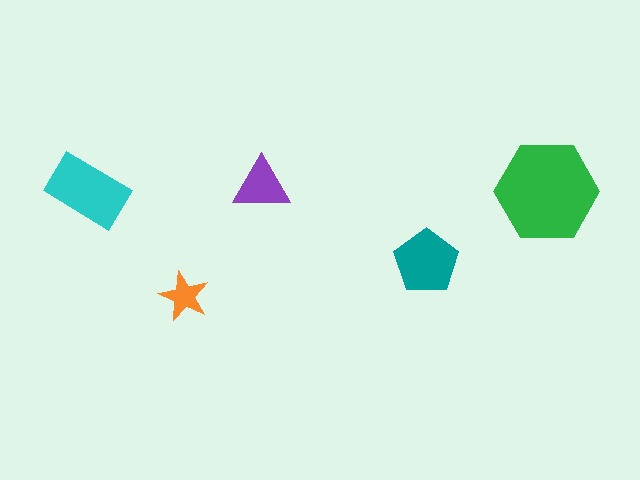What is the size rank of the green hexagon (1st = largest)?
1st.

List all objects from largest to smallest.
The green hexagon, the cyan rectangle, the teal pentagon, the purple triangle, the orange star.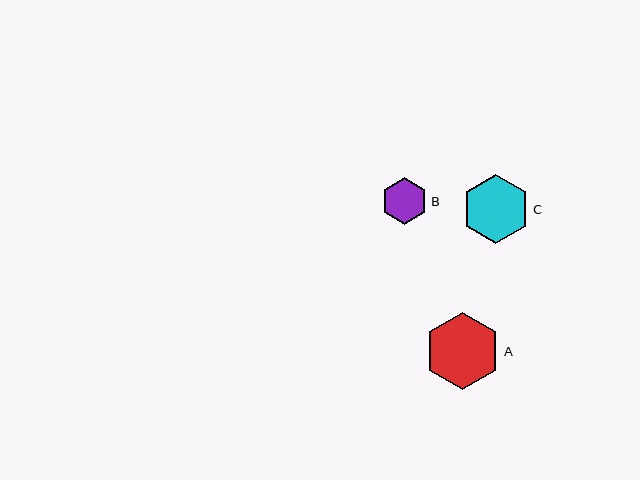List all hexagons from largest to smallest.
From largest to smallest: A, C, B.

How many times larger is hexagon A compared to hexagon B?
Hexagon A is approximately 1.7 times the size of hexagon B.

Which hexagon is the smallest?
Hexagon B is the smallest with a size of approximately 46 pixels.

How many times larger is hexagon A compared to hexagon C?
Hexagon A is approximately 1.1 times the size of hexagon C.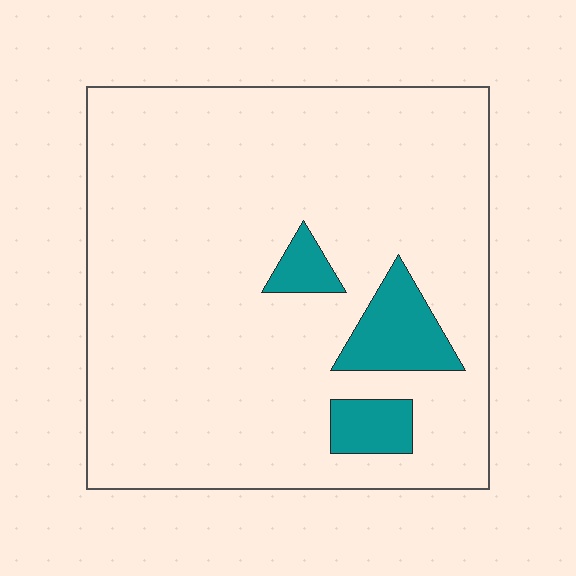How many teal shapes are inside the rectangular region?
3.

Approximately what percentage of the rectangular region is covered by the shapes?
Approximately 10%.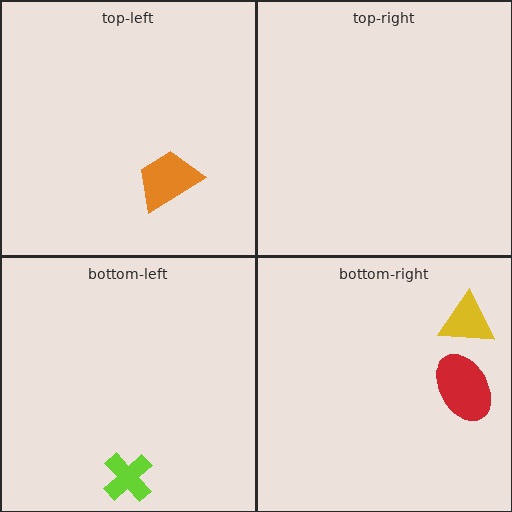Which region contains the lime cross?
The bottom-left region.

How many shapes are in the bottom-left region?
1.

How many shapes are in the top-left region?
1.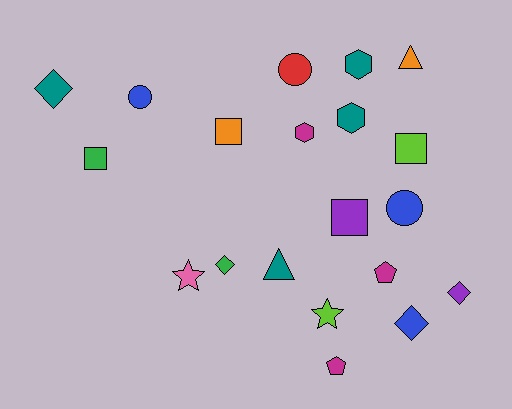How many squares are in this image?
There are 4 squares.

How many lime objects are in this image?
There are 2 lime objects.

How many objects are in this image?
There are 20 objects.